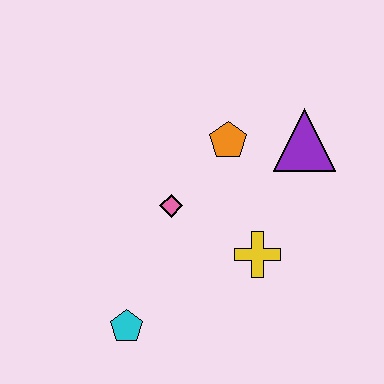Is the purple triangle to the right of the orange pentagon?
Yes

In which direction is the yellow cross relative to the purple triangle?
The yellow cross is below the purple triangle.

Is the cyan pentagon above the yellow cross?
No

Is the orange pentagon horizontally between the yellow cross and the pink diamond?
Yes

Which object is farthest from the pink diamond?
The purple triangle is farthest from the pink diamond.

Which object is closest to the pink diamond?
The orange pentagon is closest to the pink diamond.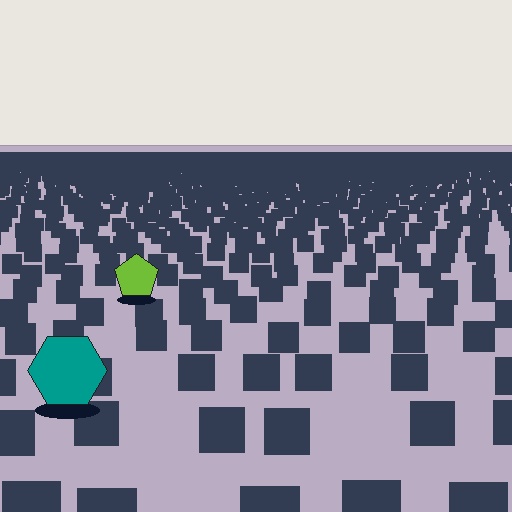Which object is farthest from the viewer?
The lime pentagon is farthest from the viewer. It appears smaller and the ground texture around it is denser.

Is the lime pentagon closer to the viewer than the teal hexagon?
No. The teal hexagon is closer — you can tell from the texture gradient: the ground texture is coarser near it.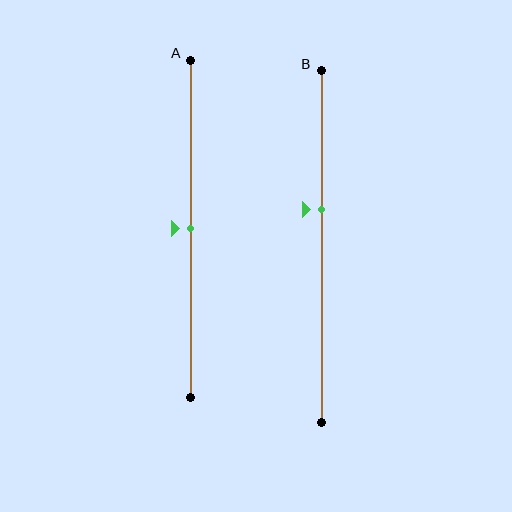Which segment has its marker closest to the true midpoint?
Segment A has its marker closest to the true midpoint.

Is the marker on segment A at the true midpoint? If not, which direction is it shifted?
Yes, the marker on segment A is at the true midpoint.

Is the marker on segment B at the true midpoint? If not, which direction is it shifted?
No, the marker on segment B is shifted upward by about 10% of the segment length.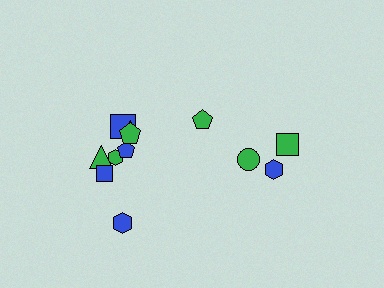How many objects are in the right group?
There are 4 objects.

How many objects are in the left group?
There are 8 objects.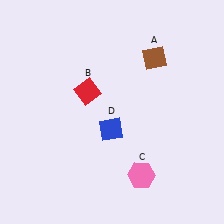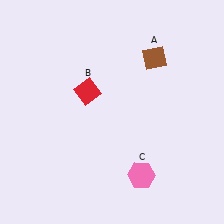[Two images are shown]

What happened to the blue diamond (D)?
The blue diamond (D) was removed in Image 2. It was in the bottom-left area of Image 1.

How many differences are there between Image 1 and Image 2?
There is 1 difference between the two images.